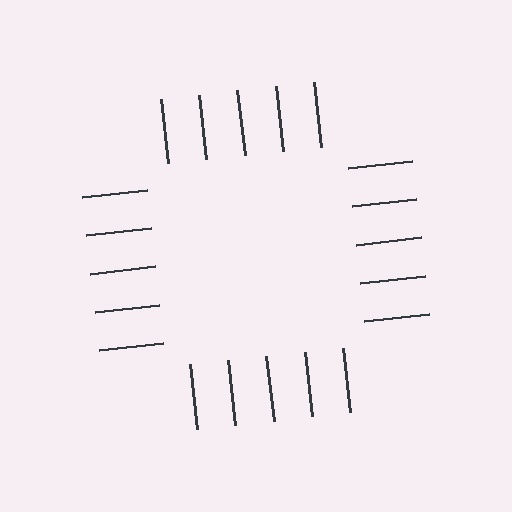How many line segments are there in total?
20 — 5 along each of the 4 edges.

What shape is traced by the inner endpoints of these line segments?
An illusory square — the line segments terminate on its edges but no continuous stroke is drawn.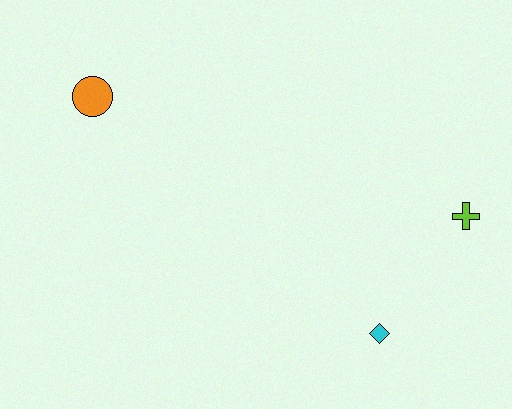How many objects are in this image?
There are 3 objects.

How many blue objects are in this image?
There are no blue objects.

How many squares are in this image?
There are no squares.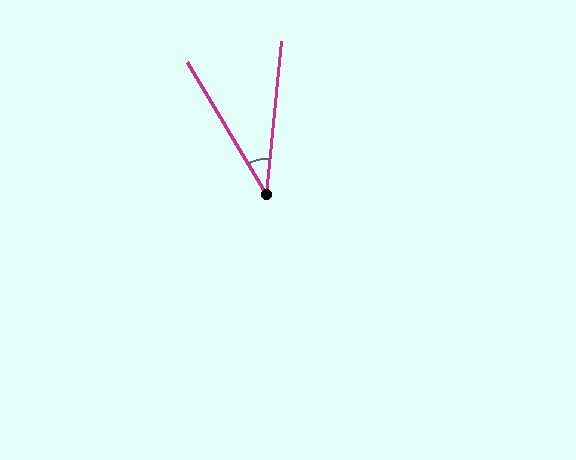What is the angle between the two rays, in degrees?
Approximately 37 degrees.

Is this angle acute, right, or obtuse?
It is acute.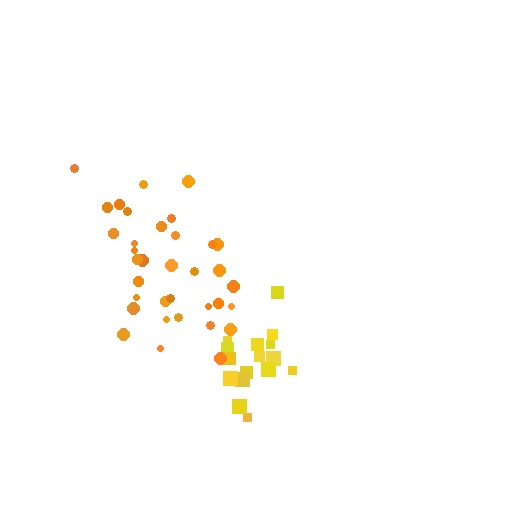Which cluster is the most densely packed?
Yellow.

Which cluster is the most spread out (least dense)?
Orange.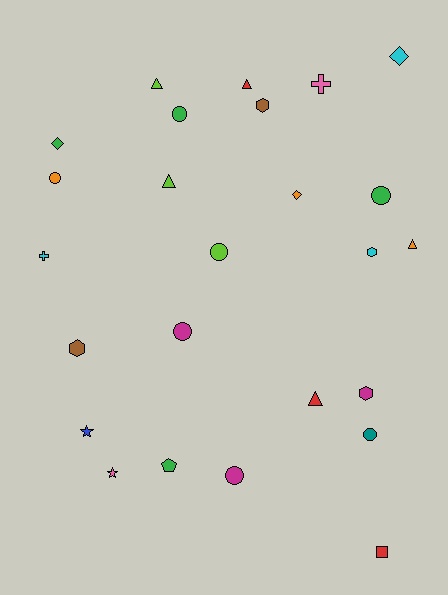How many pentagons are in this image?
There is 1 pentagon.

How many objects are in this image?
There are 25 objects.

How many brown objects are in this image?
There are 2 brown objects.